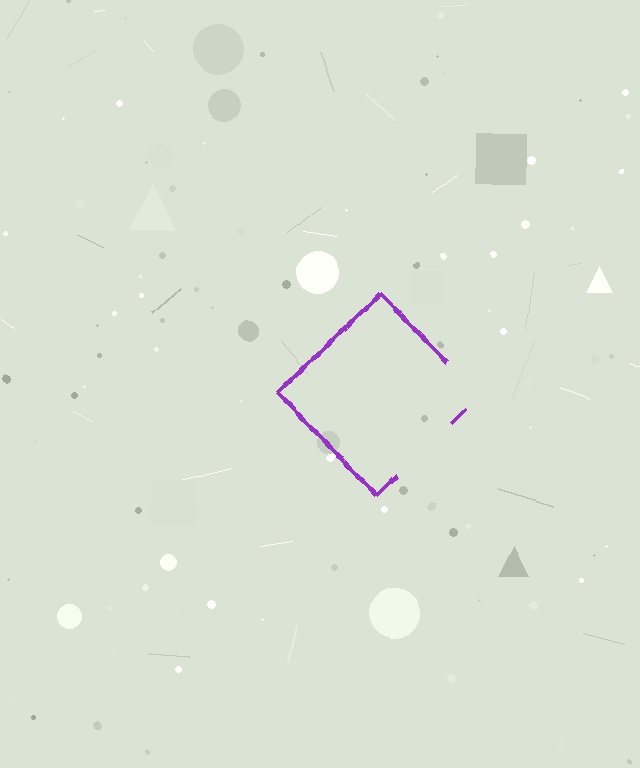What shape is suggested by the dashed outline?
The dashed outline suggests a diamond.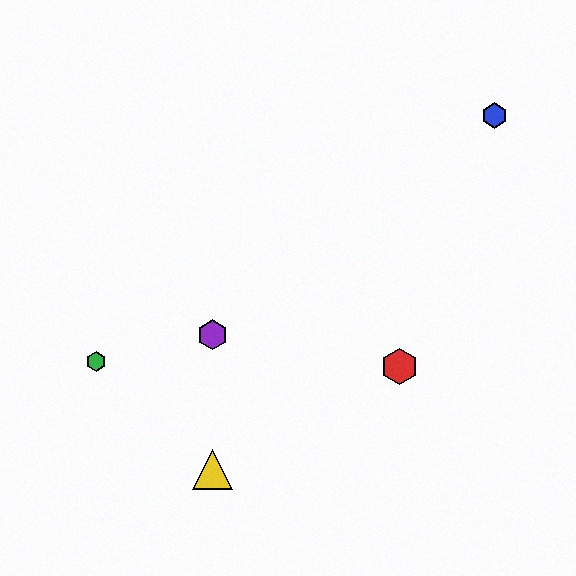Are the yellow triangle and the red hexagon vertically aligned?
No, the yellow triangle is at x≈213 and the red hexagon is at x≈400.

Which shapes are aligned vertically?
The yellow triangle, the purple hexagon are aligned vertically.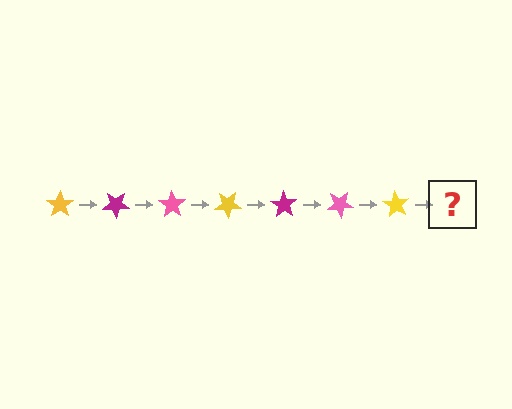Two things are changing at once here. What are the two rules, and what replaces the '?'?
The two rules are that it rotates 35 degrees each step and the color cycles through yellow, magenta, and pink. The '?' should be a magenta star, rotated 245 degrees from the start.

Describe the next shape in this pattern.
It should be a magenta star, rotated 245 degrees from the start.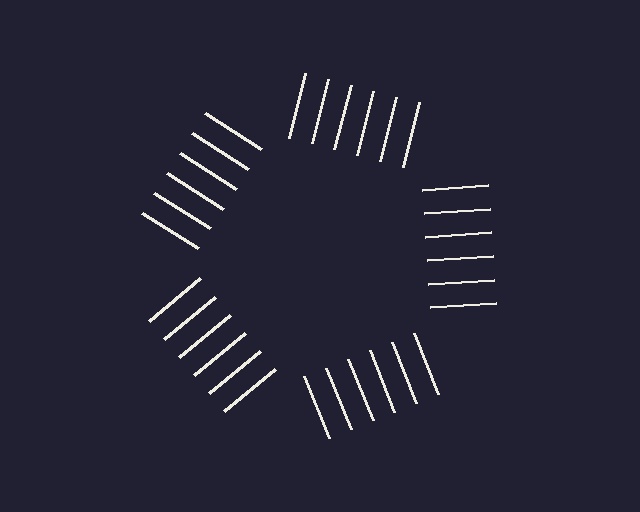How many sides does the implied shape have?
5 sides — the line-ends trace a pentagon.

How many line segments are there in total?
30 — 6 along each of the 5 edges.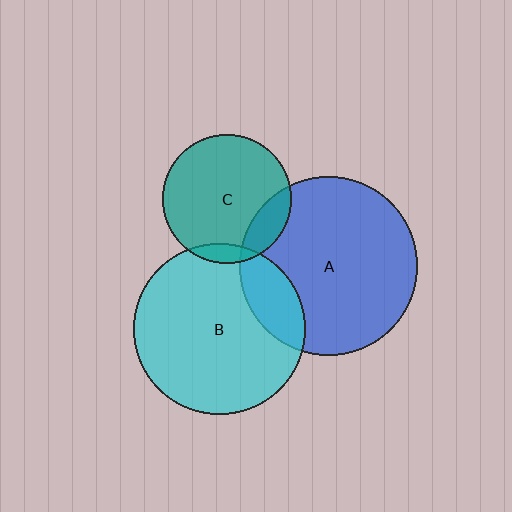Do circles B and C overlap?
Yes.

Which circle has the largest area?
Circle A (blue).